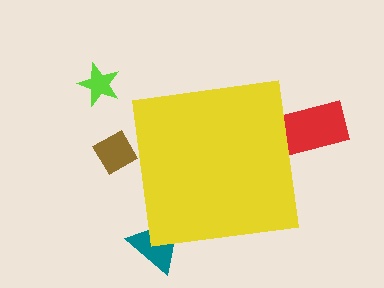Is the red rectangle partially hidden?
Yes, the red rectangle is partially hidden behind the yellow square.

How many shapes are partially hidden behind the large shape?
3 shapes are partially hidden.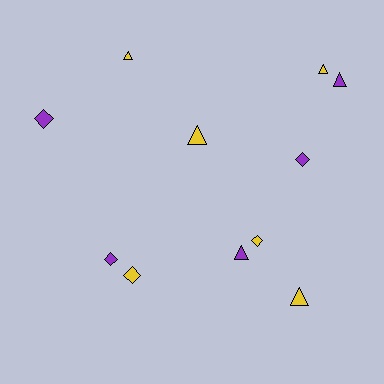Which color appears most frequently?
Yellow, with 6 objects.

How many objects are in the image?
There are 11 objects.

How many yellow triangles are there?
There are 4 yellow triangles.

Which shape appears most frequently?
Triangle, with 6 objects.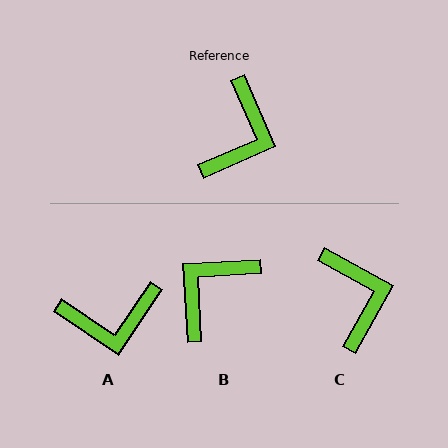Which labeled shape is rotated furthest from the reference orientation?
B, about 160 degrees away.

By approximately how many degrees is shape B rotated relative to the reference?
Approximately 160 degrees counter-clockwise.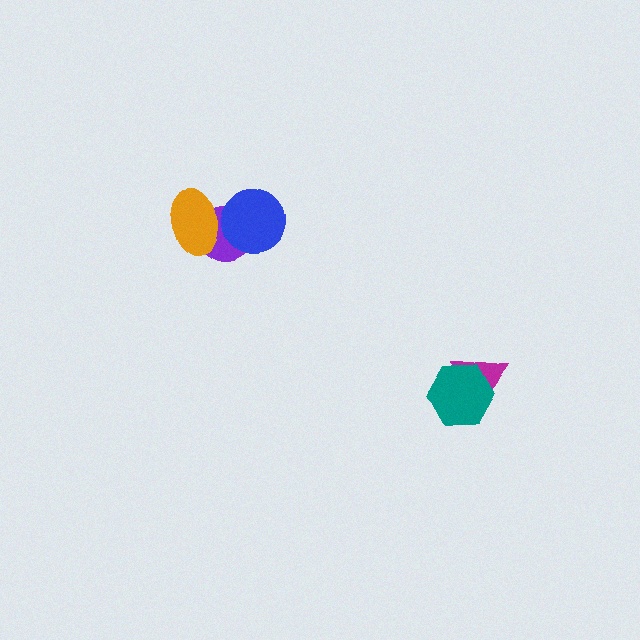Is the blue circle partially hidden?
Yes, it is partially covered by another shape.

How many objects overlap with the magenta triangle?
1 object overlaps with the magenta triangle.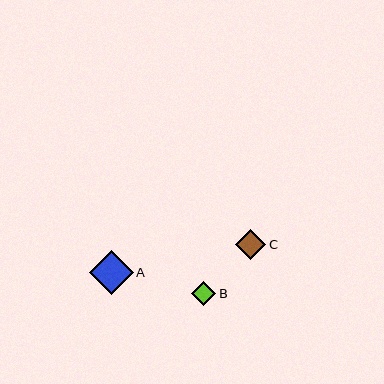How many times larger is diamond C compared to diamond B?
Diamond C is approximately 1.3 times the size of diamond B.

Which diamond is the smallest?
Diamond B is the smallest with a size of approximately 24 pixels.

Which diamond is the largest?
Diamond A is the largest with a size of approximately 44 pixels.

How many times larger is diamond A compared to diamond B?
Diamond A is approximately 1.9 times the size of diamond B.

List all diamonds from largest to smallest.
From largest to smallest: A, C, B.